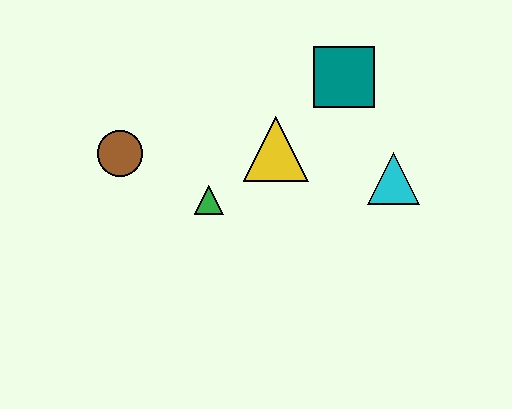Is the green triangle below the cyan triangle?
Yes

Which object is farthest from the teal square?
The brown circle is farthest from the teal square.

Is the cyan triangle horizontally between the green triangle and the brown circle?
No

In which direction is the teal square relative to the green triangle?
The teal square is to the right of the green triangle.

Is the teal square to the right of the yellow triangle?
Yes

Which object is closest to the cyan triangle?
The teal square is closest to the cyan triangle.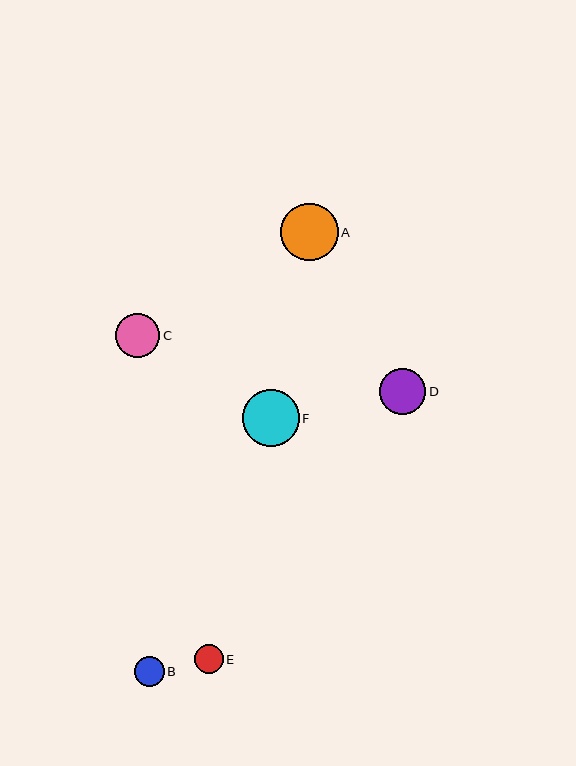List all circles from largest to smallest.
From largest to smallest: A, F, D, C, B, E.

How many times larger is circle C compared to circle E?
Circle C is approximately 1.5 times the size of circle E.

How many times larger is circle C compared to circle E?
Circle C is approximately 1.5 times the size of circle E.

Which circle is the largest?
Circle A is the largest with a size of approximately 57 pixels.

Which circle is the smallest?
Circle E is the smallest with a size of approximately 29 pixels.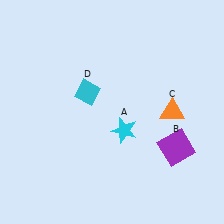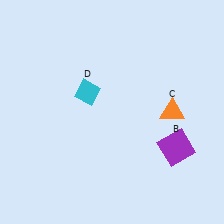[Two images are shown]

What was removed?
The cyan star (A) was removed in Image 2.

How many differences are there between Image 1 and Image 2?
There is 1 difference between the two images.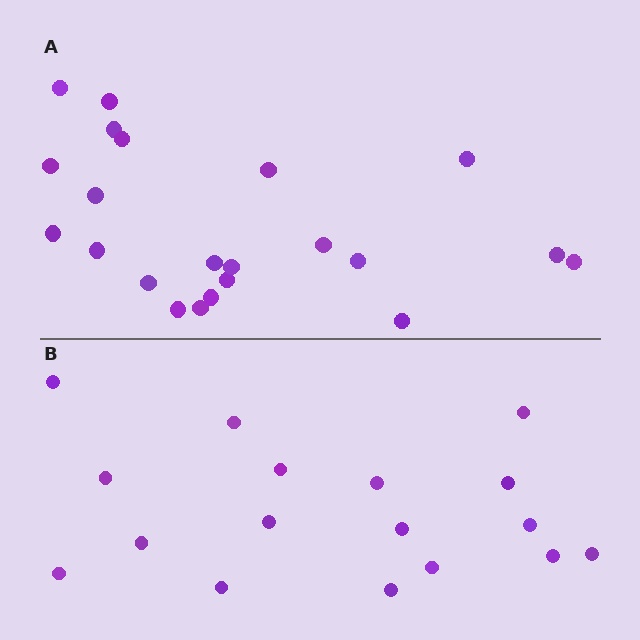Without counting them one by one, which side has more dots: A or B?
Region A (the top region) has more dots.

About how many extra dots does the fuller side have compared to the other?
Region A has about 5 more dots than region B.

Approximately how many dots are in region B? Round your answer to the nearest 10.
About 20 dots. (The exact count is 17, which rounds to 20.)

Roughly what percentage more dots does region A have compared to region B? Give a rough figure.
About 30% more.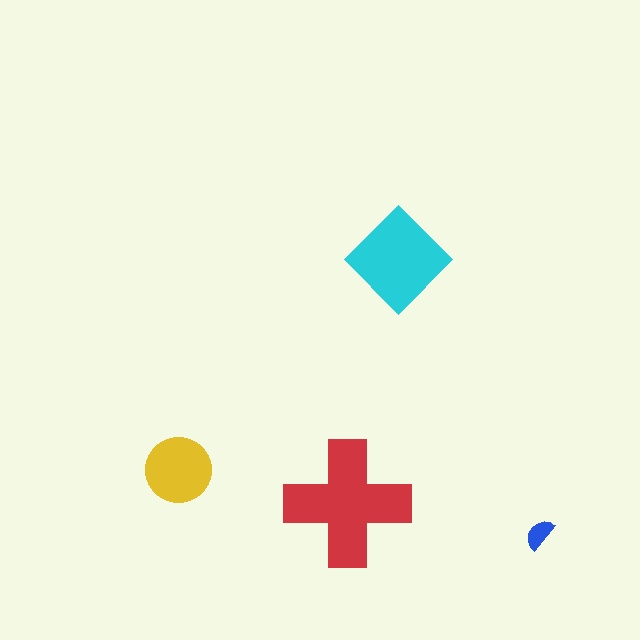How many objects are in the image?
There are 4 objects in the image.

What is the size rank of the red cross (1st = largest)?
1st.